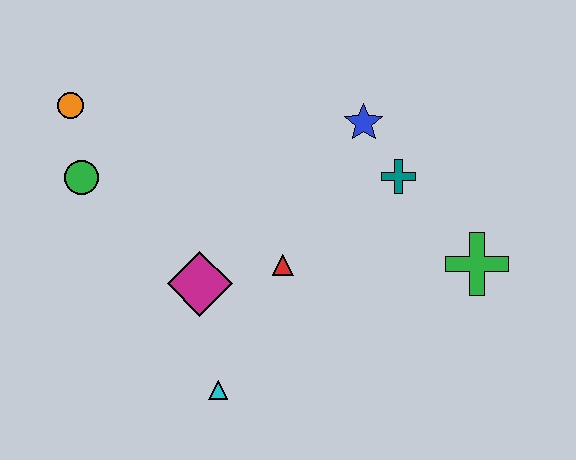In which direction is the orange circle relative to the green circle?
The orange circle is above the green circle.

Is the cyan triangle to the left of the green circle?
No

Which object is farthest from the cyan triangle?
The orange circle is farthest from the cyan triangle.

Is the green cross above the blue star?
No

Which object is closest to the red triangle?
The magenta diamond is closest to the red triangle.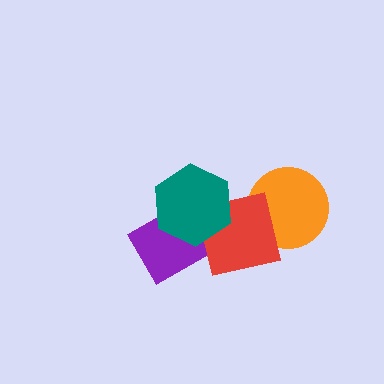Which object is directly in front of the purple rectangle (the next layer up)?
The red square is directly in front of the purple rectangle.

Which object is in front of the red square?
The teal hexagon is in front of the red square.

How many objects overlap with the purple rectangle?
2 objects overlap with the purple rectangle.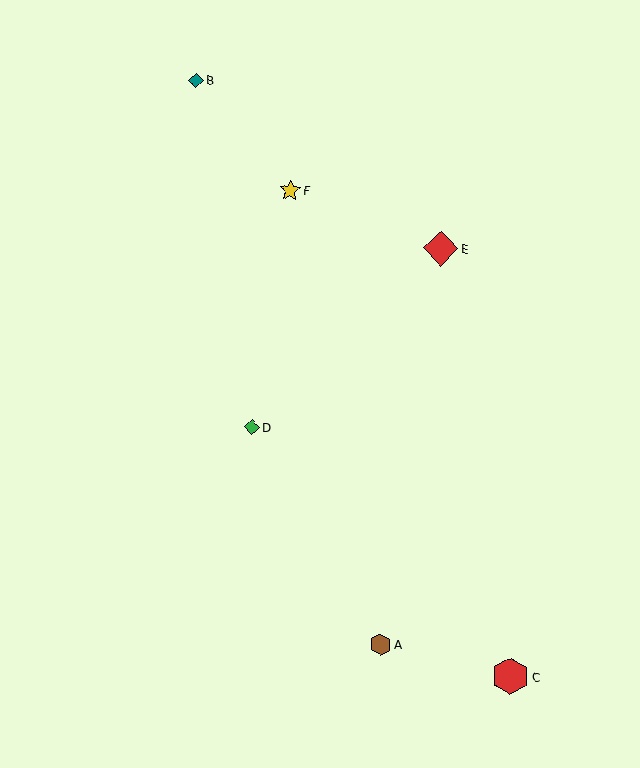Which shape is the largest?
The red hexagon (labeled C) is the largest.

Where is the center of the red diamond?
The center of the red diamond is at (441, 248).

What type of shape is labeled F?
Shape F is a yellow star.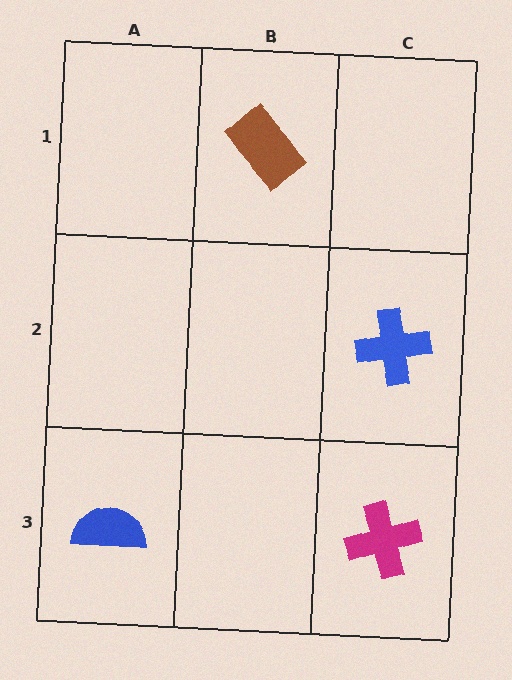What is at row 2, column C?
A blue cross.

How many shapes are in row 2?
1 shape.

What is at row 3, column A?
A blue semicircle.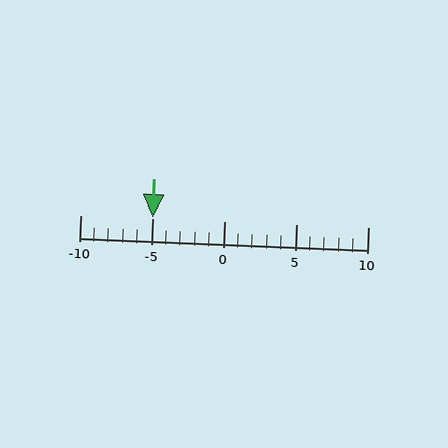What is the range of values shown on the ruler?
The ruler shows values from -10 to 10.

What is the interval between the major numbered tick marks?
The major tick marks are spaced 5 units apart.